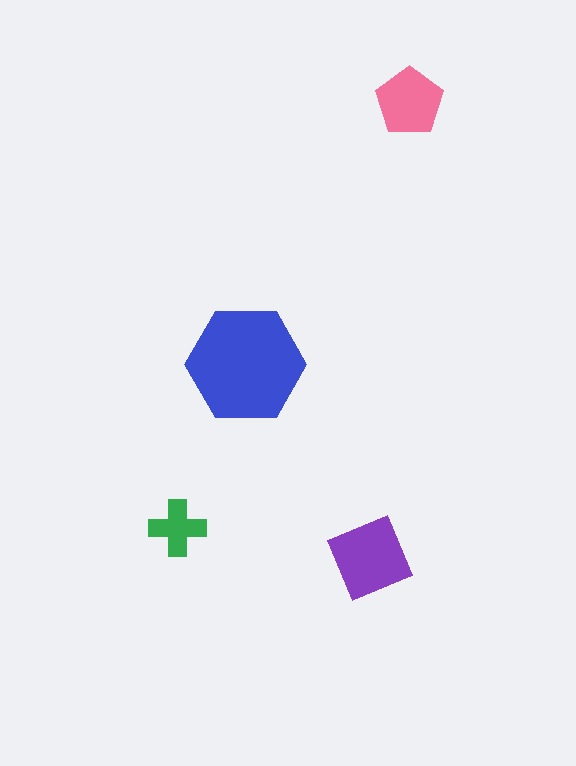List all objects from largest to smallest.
The blue hexagon, the purple diamond, the pink pentagon, the green cross.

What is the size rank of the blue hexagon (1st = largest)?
1st.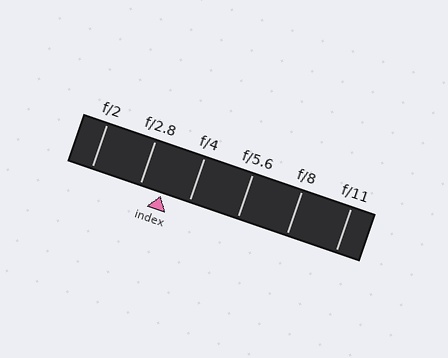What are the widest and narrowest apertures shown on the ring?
The widest aperture shown is f/2 and the narrowest is f/11.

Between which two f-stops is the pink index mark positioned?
The index mark is between f/2.8 and f/4.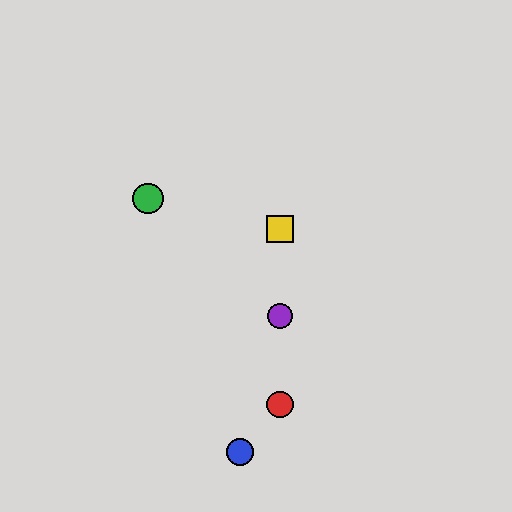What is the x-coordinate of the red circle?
The red circle is at x≈280.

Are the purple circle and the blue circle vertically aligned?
No, the purple circle is at x≈280 and the blue circle is at x≈240.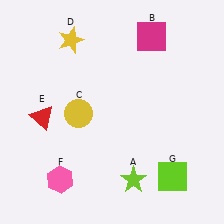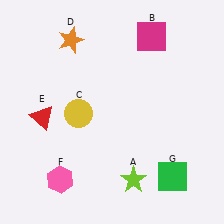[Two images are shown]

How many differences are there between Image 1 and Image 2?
There are 2 differences between the two images.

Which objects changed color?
D changed from yellow to orange. G changed from lime to green.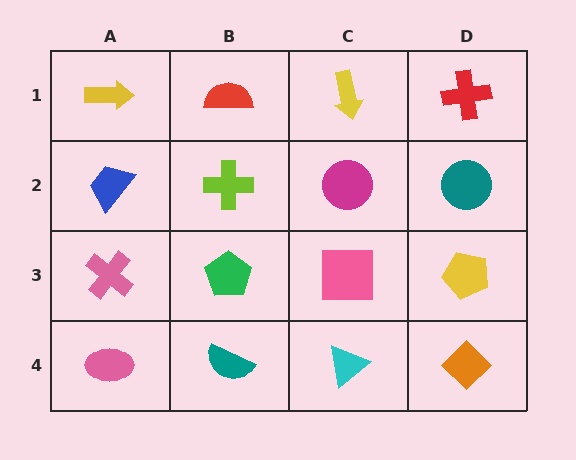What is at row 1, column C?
A yellow arrow.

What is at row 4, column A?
A pink ellipse.